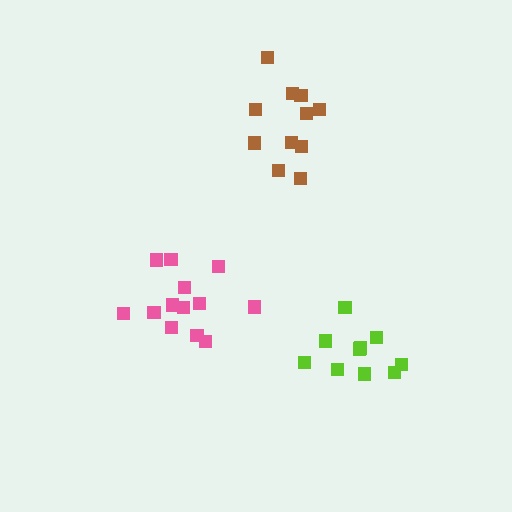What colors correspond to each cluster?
The clusters are colored: pink, lime, brown.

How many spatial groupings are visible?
There are 3 spatial groupings.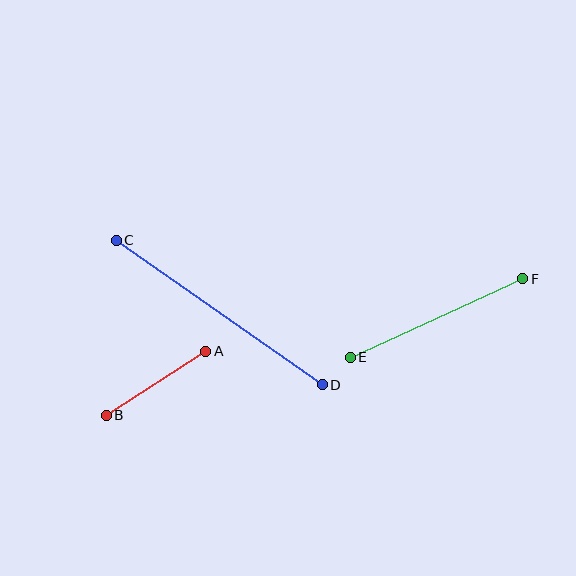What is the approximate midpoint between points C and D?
The midpoint is at approximately (219, 312) pixels.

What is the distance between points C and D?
The distance is approximately 252 pixels.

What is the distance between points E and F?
The distance is approximately 189 pixels.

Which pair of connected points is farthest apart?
Points C and D are farthest apart.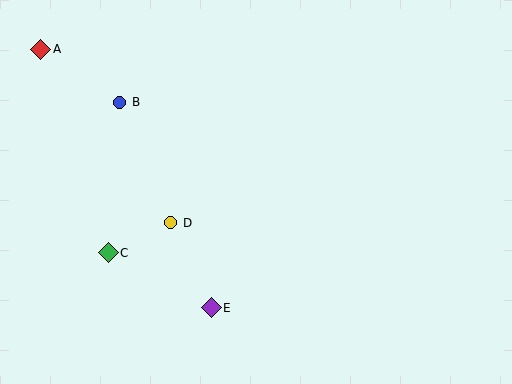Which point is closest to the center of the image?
Point D at (171, 223) is closest to the center.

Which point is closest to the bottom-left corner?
Point C is closest to the bottom-left corner.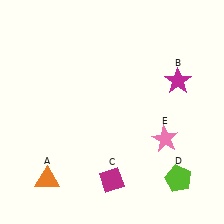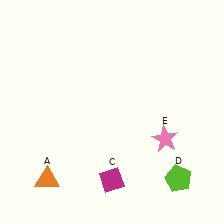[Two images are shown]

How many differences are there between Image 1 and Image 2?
There is 1 difference between the two images.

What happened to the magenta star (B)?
The magenta star (B) was removed in Image 2. It was in the top-right area of Image 1.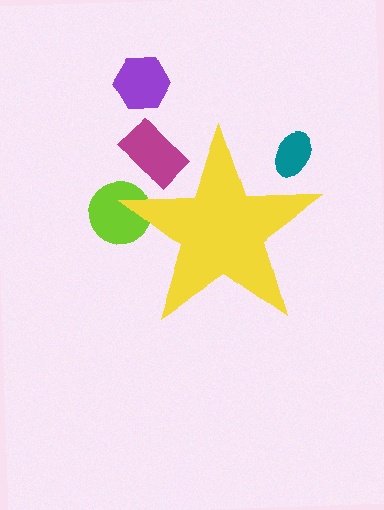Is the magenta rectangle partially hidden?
Yes, the magenta rectangle is partially hidden behind the yellow star.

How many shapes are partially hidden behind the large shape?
3 shapes are partially hidden.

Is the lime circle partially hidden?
Yes, the lime circle is partially hidden behind the yellow star.